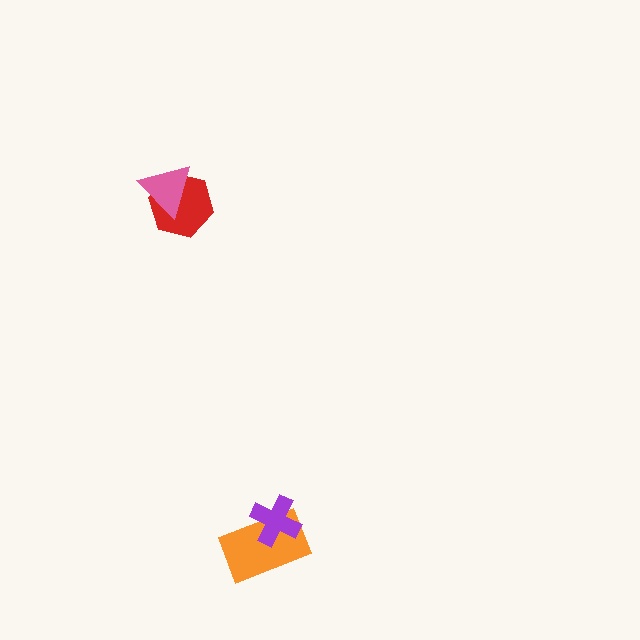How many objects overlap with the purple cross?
1 object overlaps with the purple cross.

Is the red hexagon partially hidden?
Yes, it is partially covered by another shape.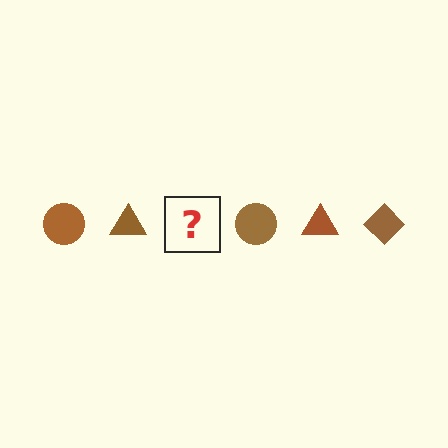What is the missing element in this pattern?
The missing element is a brown diamond.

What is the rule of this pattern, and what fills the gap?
The rule is that the pattern cycles through circle, triangle, diamond shapes in brown. The gap should be filled with a brown diamond.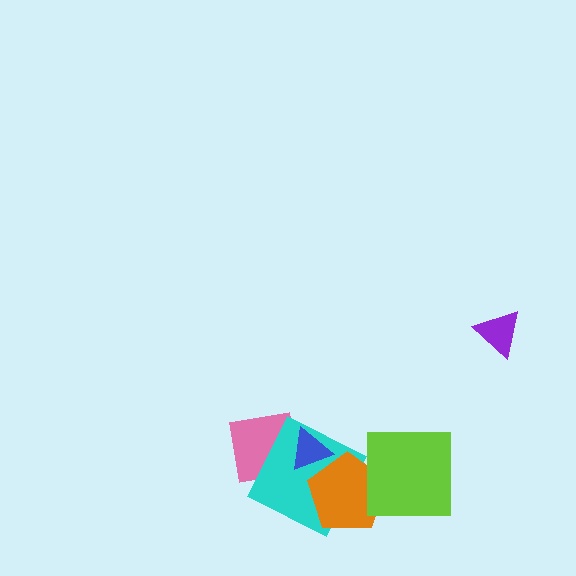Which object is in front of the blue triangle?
The orange pentagon is in front of the blue triangle.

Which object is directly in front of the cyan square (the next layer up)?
The blue triangle is directly in front of the cyan square.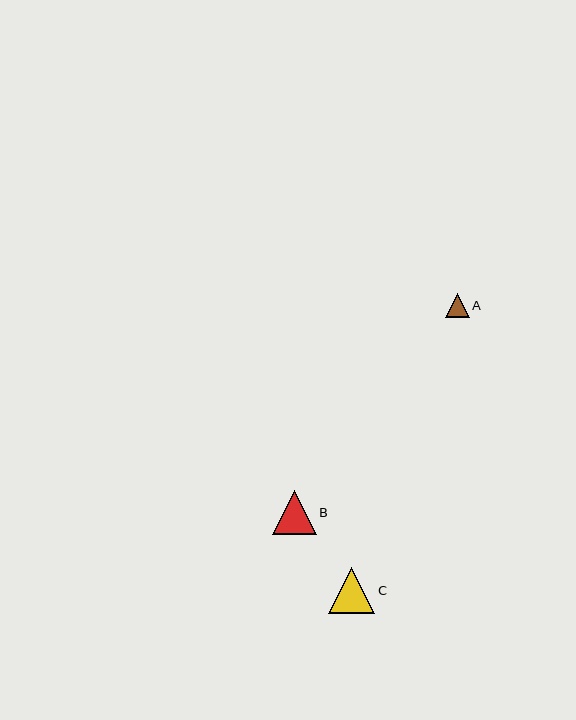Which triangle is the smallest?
Triangle A is the smallest with a size of approximately 24 pixels.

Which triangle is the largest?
Triangle C is the largest with a size of approximately 46 pixels.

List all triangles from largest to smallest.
From largest to smallest: C, B, A.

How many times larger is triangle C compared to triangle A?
Triangle C is approximately 1.9 times the size of triangle A.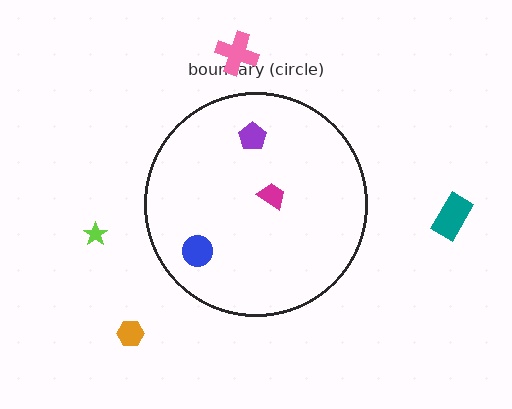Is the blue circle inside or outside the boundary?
Inside.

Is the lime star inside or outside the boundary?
Outside.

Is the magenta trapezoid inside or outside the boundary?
Inside.